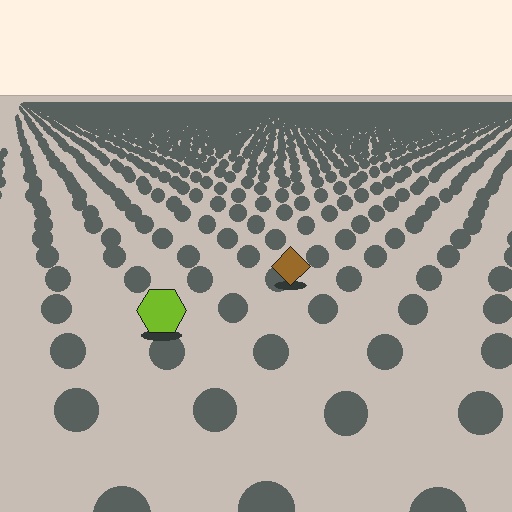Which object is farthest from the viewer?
The brown diamond is farthest from the viewer. It appears smaller and the ground texture around it is denser.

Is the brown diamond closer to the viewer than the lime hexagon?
No. The lime hexagon is closer — you can tell from the texture gradient: the ground texture is coarser near it.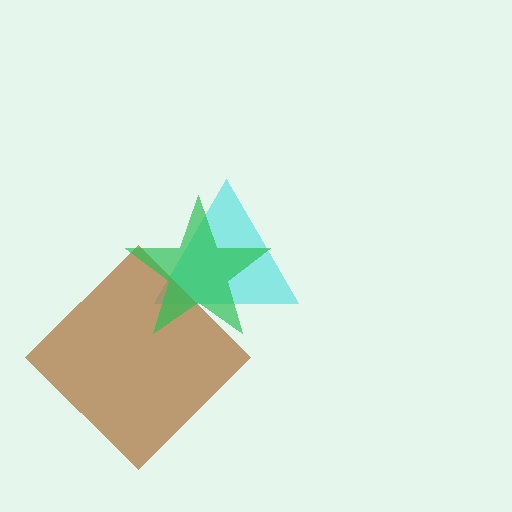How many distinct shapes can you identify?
There are 3 distinct shapes: a cyan triangle, a brown diamond, a green star.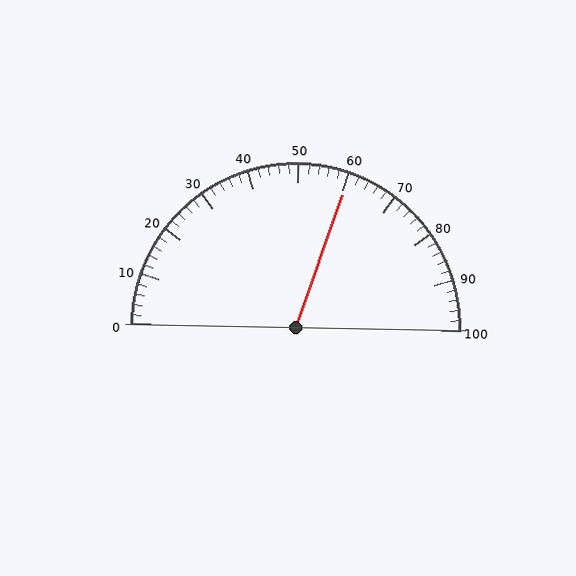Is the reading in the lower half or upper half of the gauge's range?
The reading is in the upper half of the range (0 to 100).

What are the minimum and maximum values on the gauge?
The gauge ranges from 0 to 100.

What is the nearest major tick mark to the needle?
The nearest major tick mark is 60.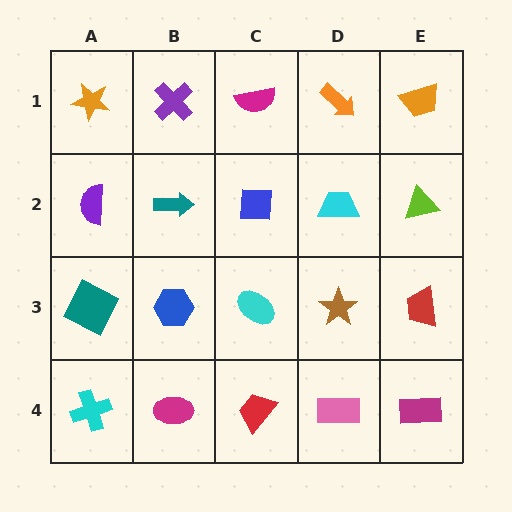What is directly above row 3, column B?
A teal arrow.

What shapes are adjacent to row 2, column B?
A purple cross (row 1, column B), a blue hexagon (row 3, column B), a purple semicircle (row 2, column A), a blue square (row 2, column C).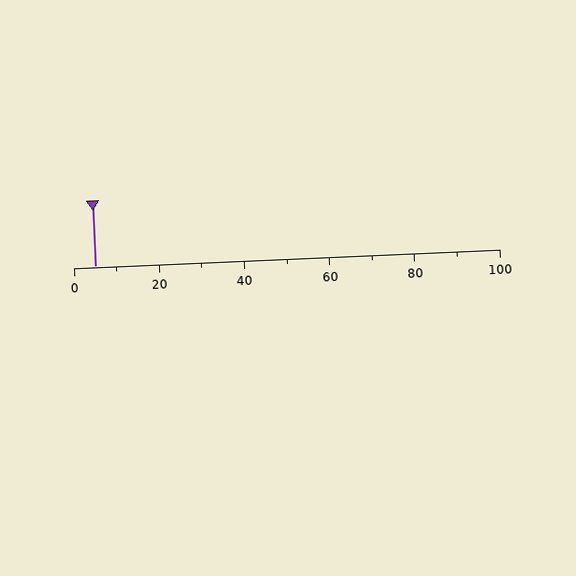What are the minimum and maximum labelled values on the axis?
The axis runs from 0 to 100.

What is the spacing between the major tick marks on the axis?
The major ticks are spaced 20 apart.